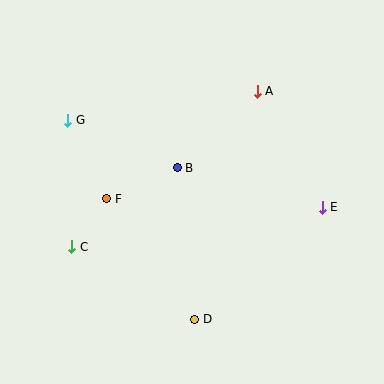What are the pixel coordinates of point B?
Point B is at (177, 168).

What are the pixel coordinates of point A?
Point A is at (257, 91).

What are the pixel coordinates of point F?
Point F is at (106, 199).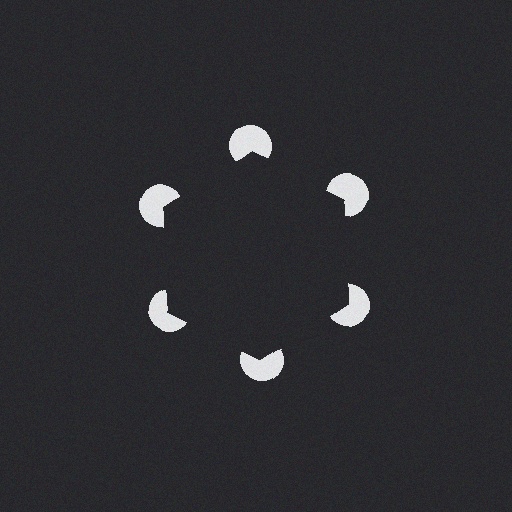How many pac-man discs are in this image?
There are 6 — one at each vertex of the illusory hexagon.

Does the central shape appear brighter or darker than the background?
It typically appears slightly darker than the background, even though no actual brightness change is drawn.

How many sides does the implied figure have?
6 sides.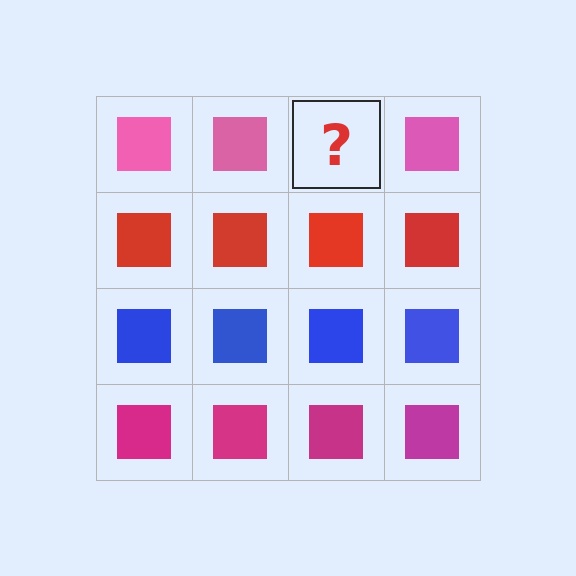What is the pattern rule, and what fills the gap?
The rule is that each row has a consistent color. The gap should be filled with a pink square.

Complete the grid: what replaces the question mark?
The question mark should be replaced with a pink square.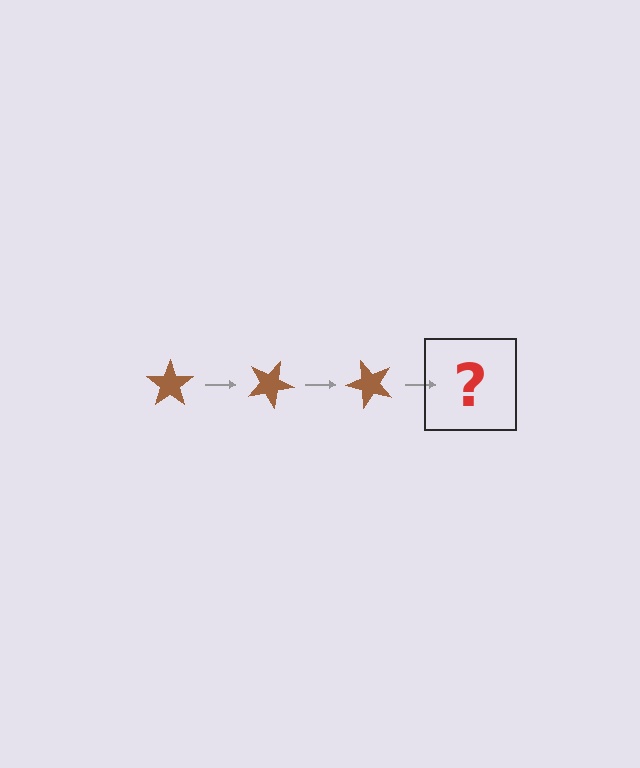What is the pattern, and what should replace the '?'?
The pattern is that the star rotates 25 degrees each step. The '?' should be a brown star rotated 75 degrees.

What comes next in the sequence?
The next element should be a brown star rotated 75 degrees.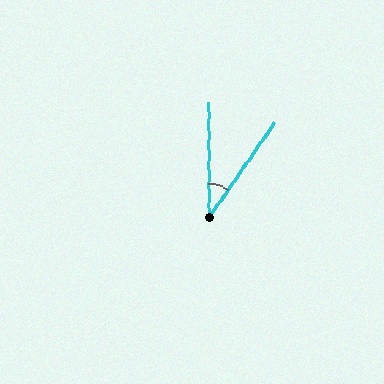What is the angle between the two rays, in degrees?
Approximately 35 degrees.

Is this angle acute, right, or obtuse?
It is acute.